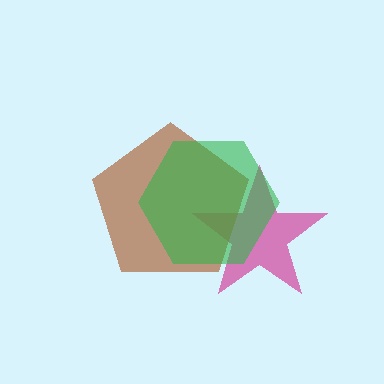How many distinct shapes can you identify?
There are 3 distinct shapes: a magenta star, a brown pentagon, a green hexagon.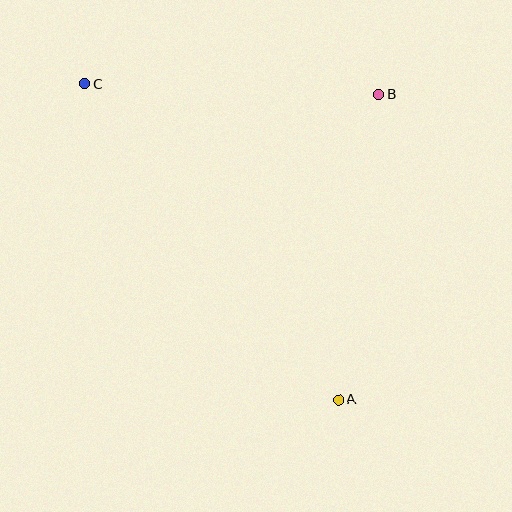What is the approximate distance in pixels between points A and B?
The distance between A and B is approximately 308 pixels.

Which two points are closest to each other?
Points B and C are closest to each other.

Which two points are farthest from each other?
Points A and C are farthest from each other.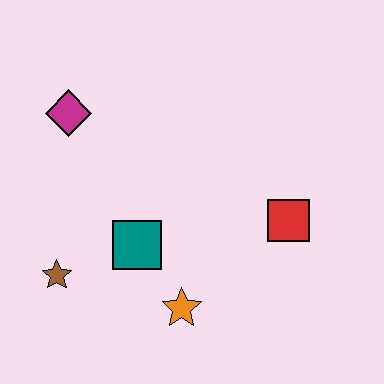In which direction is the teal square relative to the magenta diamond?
The teal square is below the magenta diamond.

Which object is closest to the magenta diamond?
The teal square is closest to the magenta diamond.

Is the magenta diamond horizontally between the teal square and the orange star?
No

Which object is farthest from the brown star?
The red square is farthest from the brown star.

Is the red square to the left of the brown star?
No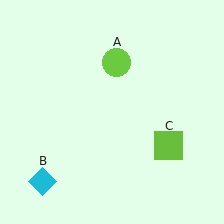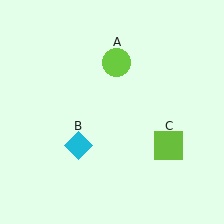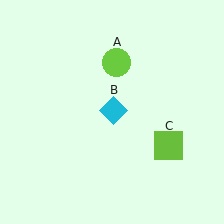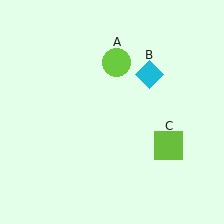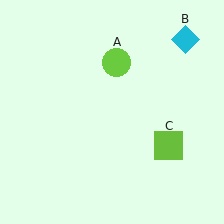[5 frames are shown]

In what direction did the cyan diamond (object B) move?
The cyan diamond (object B) moved up and to the right.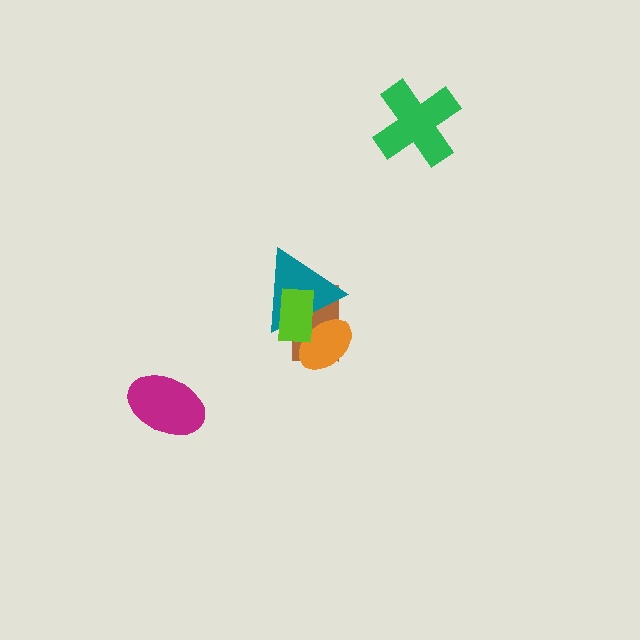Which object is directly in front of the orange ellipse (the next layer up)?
The teal triangle is directly in front of the orange ellipse.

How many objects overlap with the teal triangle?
3 objects overlap with the teal triangle.